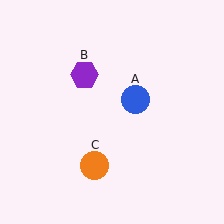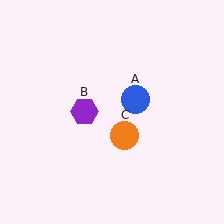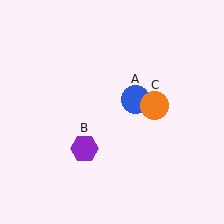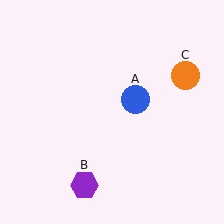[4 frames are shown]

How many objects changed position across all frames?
2 objects changed position: purple hexagon (object B), orange circle (object C).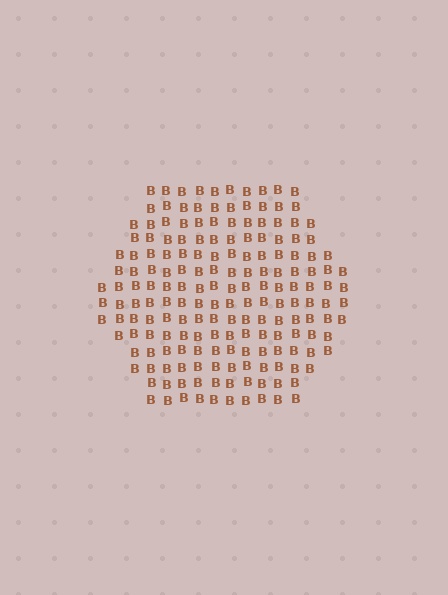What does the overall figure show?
The overall figure shows a hexagon.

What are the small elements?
The small elements are letter B's.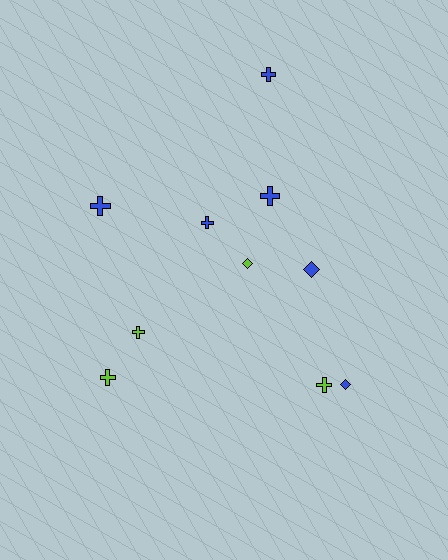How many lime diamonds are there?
There is 1 lime diamond.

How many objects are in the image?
There are 10 objects.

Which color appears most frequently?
Blue, with 6 objects.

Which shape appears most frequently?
Cross, with 7 objects.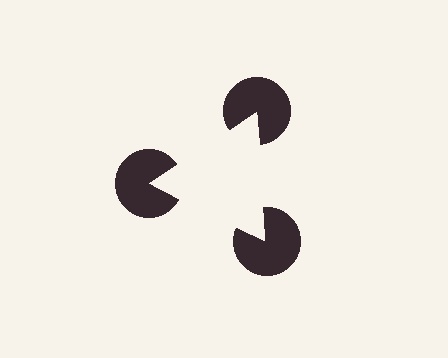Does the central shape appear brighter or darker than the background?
It typically appears slightly brighter than the background, even though no actual brightness change is drawn.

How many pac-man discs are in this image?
There are 3 — one at each vertex of the illusory triangle.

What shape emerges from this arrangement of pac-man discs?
An illusory triangle — its edges are inferred from the aligned wedge cuts in the pac-man discs, not physically drawn.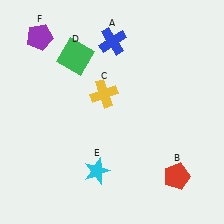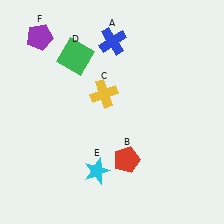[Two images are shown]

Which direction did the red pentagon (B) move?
The red pentagon (B) moved left.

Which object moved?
The red pentagon (B) moved left.